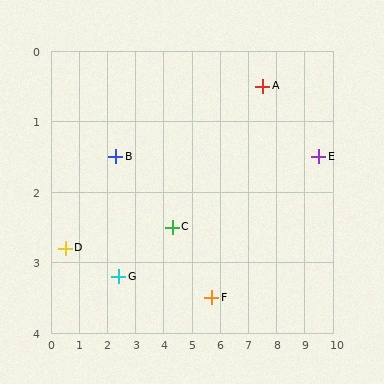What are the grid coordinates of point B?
Point B is at approximately (2.3, 1.5).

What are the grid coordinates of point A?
Point A is at approximately (7.5, 0.5).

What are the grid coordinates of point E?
Point E is at approximately (9.5, 1.5).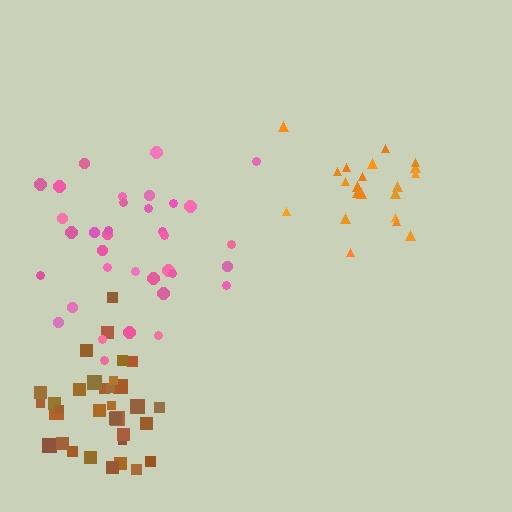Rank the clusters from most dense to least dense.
orange, brown, pink.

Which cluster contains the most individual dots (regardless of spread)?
Pink (35).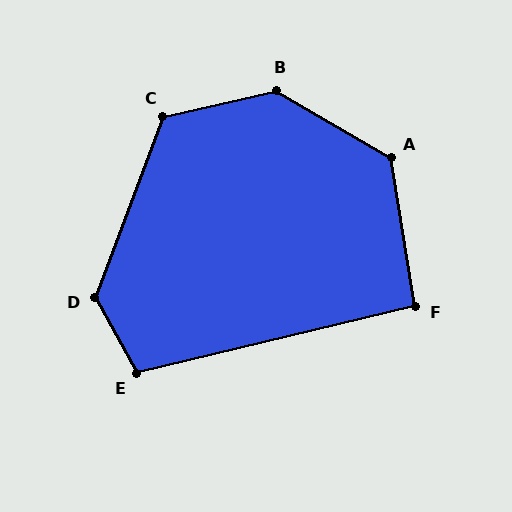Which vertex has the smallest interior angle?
F, at approximately 94 degrees.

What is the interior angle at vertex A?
Approximately 130 degrees (obtuse).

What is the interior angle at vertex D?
Approximately 130 degrees (obtuse).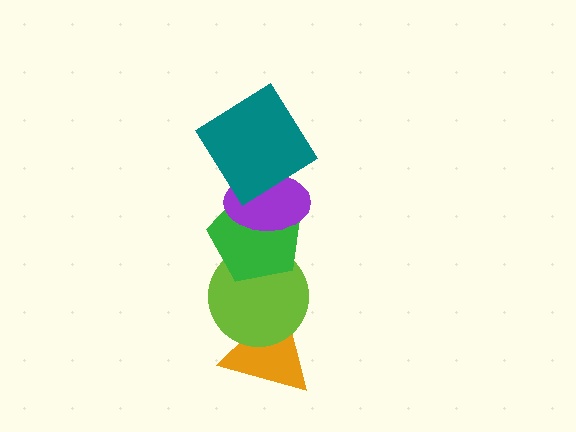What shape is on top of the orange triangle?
The lime circle is on top of the orange triangle.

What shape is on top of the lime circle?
The green pentagon is on top of the lime circle.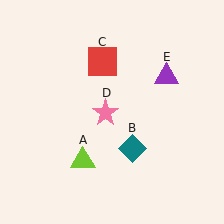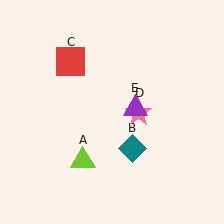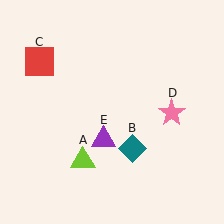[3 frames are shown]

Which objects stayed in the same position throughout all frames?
Lime triangle (object A) and teal diamond (object B) remained stationary.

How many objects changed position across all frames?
3 objects changed position: red square (object C), pink star (object D), purple triangle (object E).